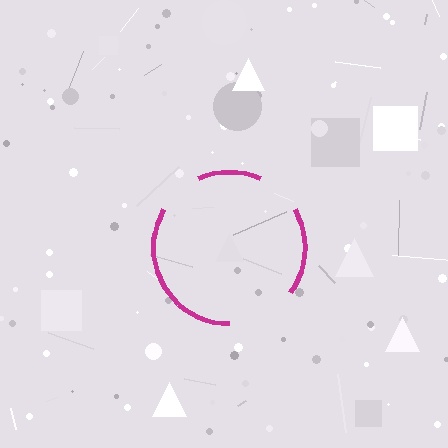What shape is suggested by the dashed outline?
The dashed outline suggests a circle.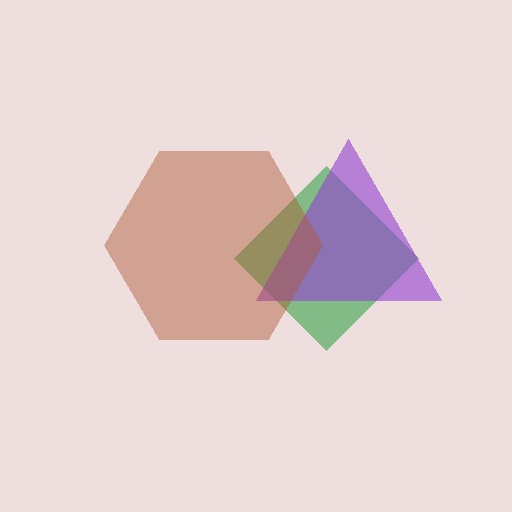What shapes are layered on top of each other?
The layered shapes are: a green diamond, a purple triangle, a brown hexagon.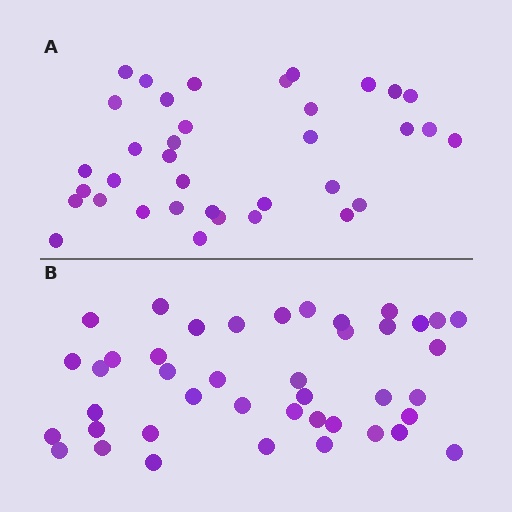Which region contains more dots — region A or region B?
Region B (the bottom region) has more dots.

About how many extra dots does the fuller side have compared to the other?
Region B has about 6 more dots than region A.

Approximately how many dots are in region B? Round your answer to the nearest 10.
About 40 dots. (The exact count is 42, which rounds to 40.)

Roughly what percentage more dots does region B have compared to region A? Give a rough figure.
About 15% more.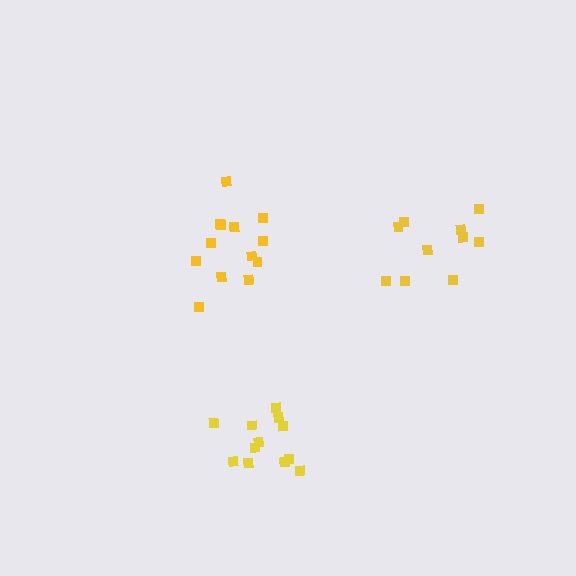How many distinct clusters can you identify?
There are 3 distinct clusters.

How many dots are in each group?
Group 1: 13 dots, Group 2: 10 dots, Group 3: 12 dots (35 total).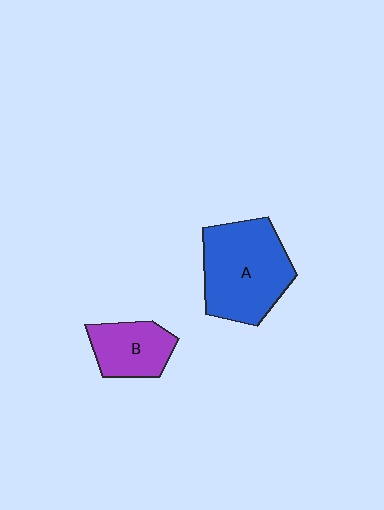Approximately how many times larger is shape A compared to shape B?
Approximately 1.9 times.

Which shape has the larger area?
Shape A (blue).